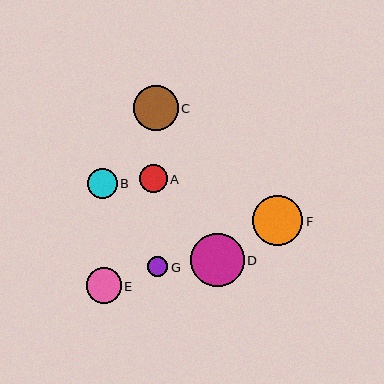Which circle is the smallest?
Circle G is the smallest with a size of approximately 21 pixels.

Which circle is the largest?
Circle D is the largest with a size of approximately 54 pixels.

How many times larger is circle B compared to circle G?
Circle B is approximately 1.5 times the size of circle G.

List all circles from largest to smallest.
From largest to smallest: D, F, C, E, B, A, G.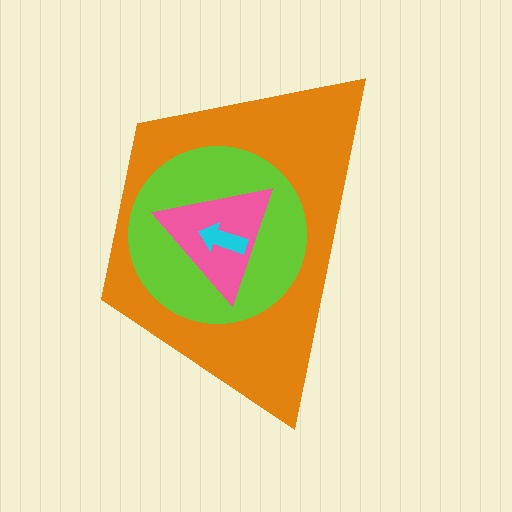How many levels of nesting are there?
4.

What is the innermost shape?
The cyan arrow.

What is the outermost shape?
The orange trapezoid.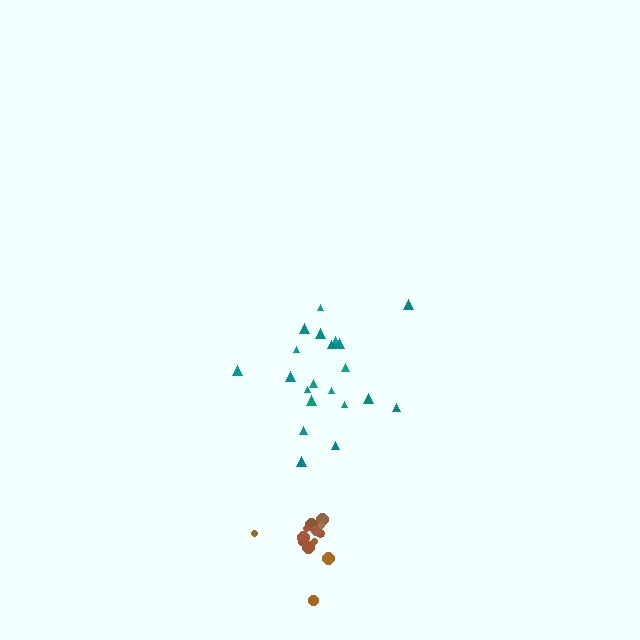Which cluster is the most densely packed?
Brown.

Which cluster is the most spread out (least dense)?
Teal.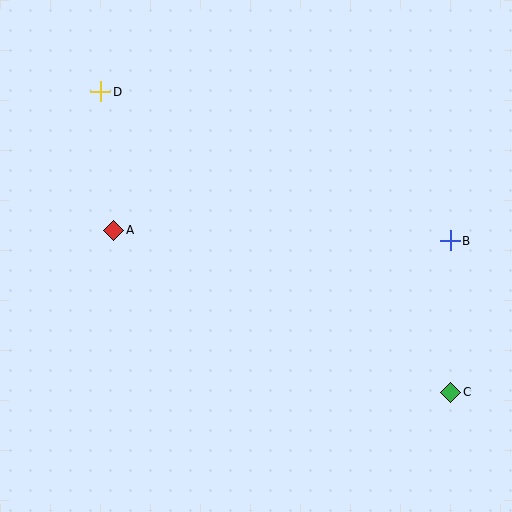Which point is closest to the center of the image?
Point A at (114, 230) is closest to the center.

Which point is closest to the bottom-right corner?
Point C is closest to the bottom-right corner.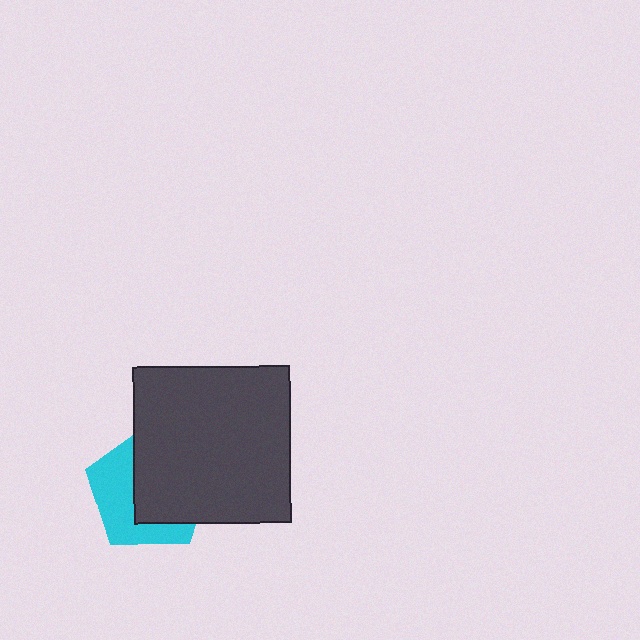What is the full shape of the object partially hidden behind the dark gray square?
The partially hidden object is a cyan pentagon.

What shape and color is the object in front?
The object in front is a dark gray square.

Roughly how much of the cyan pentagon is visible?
A small part of it is visible (roughly 43%).